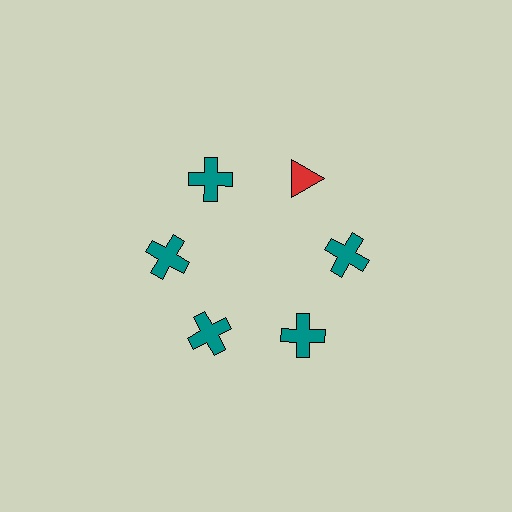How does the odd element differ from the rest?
It differs in both color (red instead of teal) and shape (triangle instead of cross).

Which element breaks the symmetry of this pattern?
The red triangle at roughly the 1 o'clock position breaks the symmetry. All other shapes are teal crosses.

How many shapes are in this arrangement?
There are 6 shapes arranged in a ring pattern.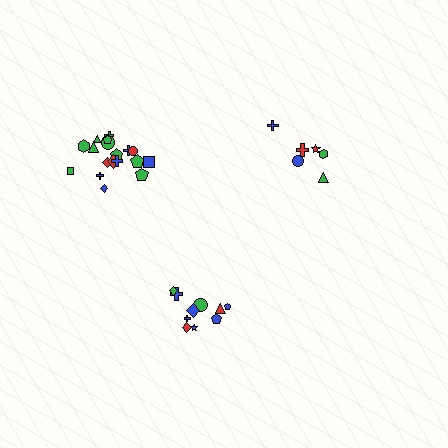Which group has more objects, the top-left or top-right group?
The top-left group.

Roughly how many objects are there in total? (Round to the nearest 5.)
Roughly 35 objects in total.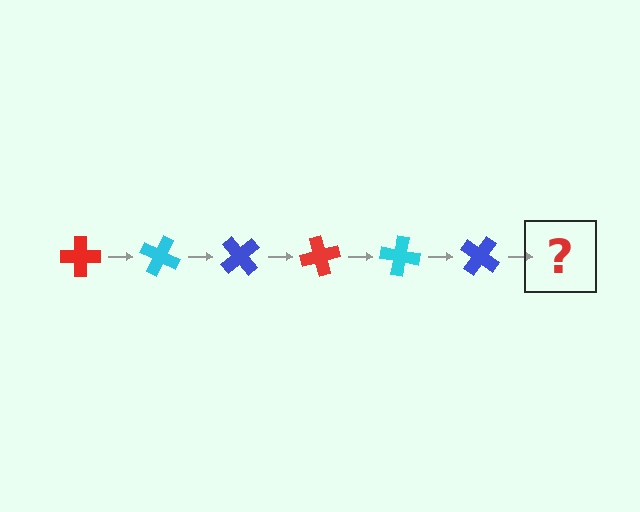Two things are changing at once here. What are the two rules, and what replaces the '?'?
The two rules are that it rotates 25 degrees each step and the color cycles through red, cyan, and blue. The '?' should be a red cross, rotated 150 degrees from the start.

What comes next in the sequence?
The next element should be a red cross, rotated 150 degrees from the start.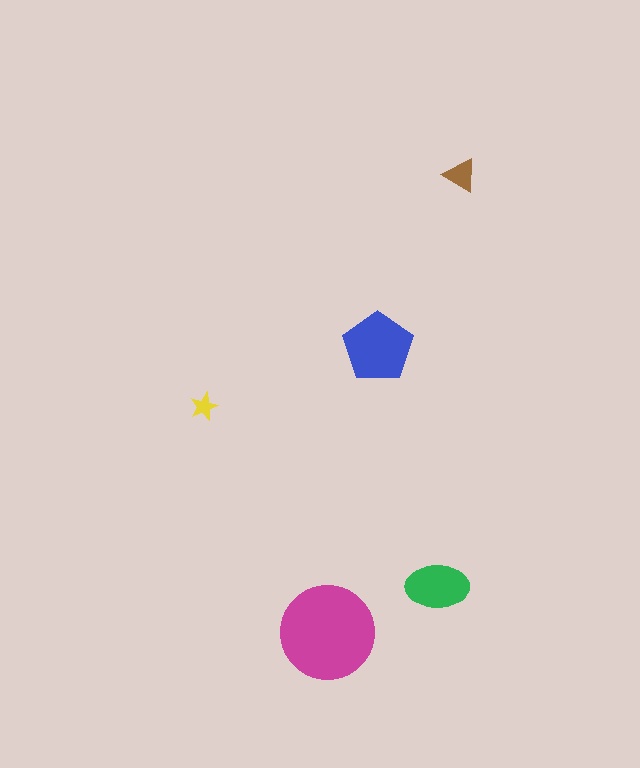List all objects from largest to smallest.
The magenta circle, the blue pentagon, the green ellipse, the brown triangle, the yellow star.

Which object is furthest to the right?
The brown triangle is rightmost.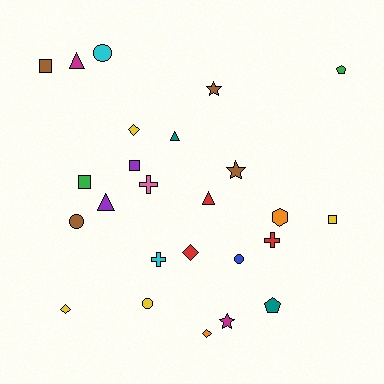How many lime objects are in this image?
There are no lime objects.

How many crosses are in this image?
There are 3 crosses.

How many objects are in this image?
There are 25 objects.